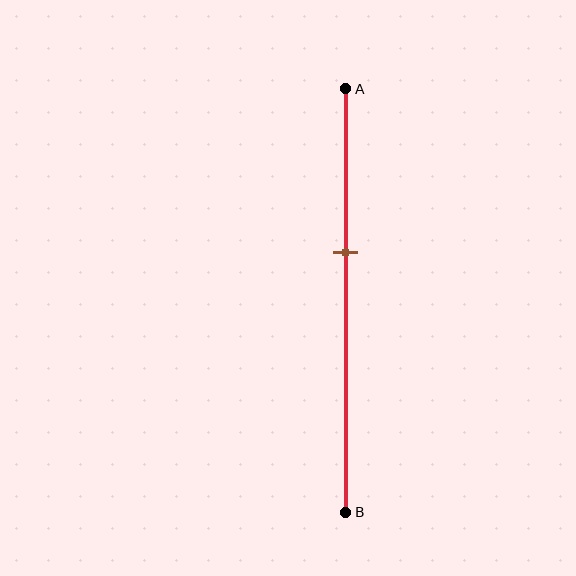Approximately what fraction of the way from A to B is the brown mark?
The brown mark is approximately 40% of the way from A to B.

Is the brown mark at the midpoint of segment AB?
No, the mark is at about 40% from A, not at the 50% midpoint.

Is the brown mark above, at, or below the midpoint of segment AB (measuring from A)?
The brown mark is above the midpoint of segment AB.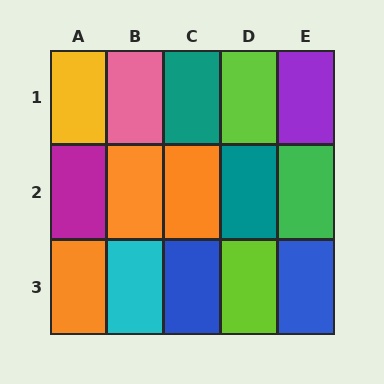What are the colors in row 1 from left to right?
Yellow, pink, teal, lime, purple.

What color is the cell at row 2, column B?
Orange.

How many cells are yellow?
1 cell is yellow.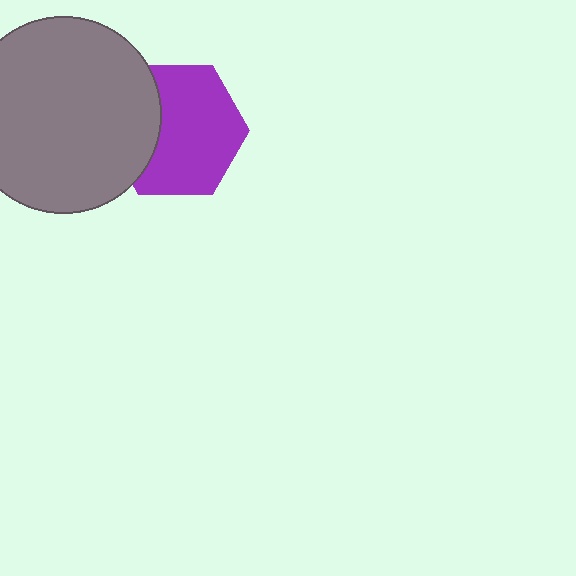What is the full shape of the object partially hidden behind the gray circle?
The partially hidden object is a purple hexagon.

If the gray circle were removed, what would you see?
You would see the complete purple hexagon.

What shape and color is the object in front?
The object in front is a gray circle.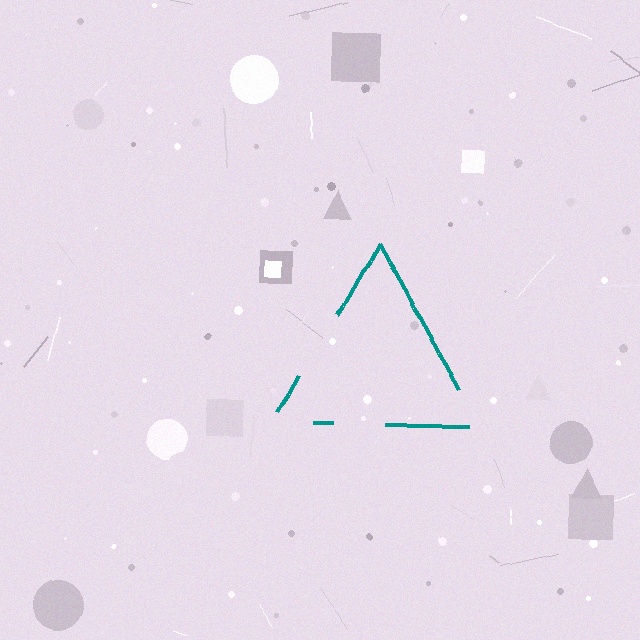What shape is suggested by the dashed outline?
The dashed outline suggests a triangle.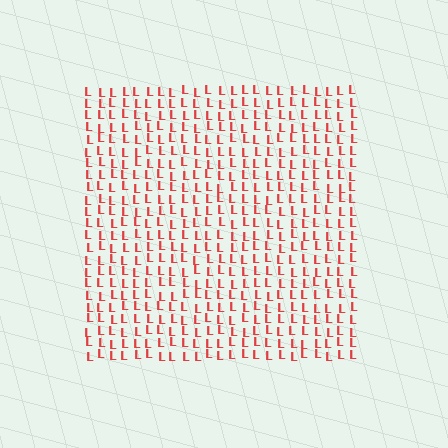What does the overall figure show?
The overall figure shows a square.